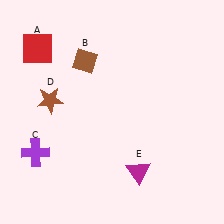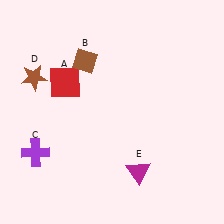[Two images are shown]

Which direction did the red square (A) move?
The red square (A) moved down.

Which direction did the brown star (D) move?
The brown star (D) moved up.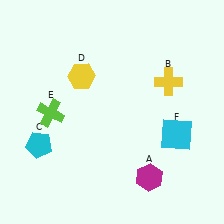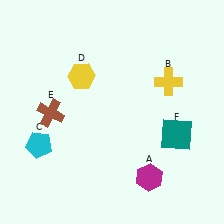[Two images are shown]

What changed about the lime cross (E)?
In Image 1, E is lime. In Image 2, it changed to brown.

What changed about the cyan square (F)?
In Image 1, F is cyan. In Image 2, it changed to teal.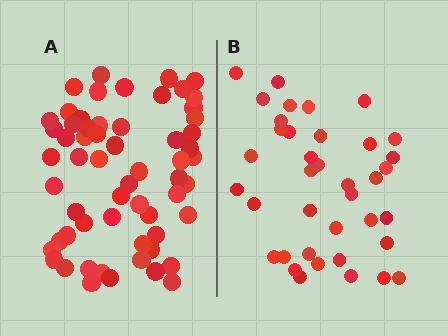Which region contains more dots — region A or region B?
Region A (the left region) has more dots.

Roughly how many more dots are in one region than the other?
Region A has approximately 20 more dots than region B.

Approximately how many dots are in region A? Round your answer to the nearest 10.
About 60 dots.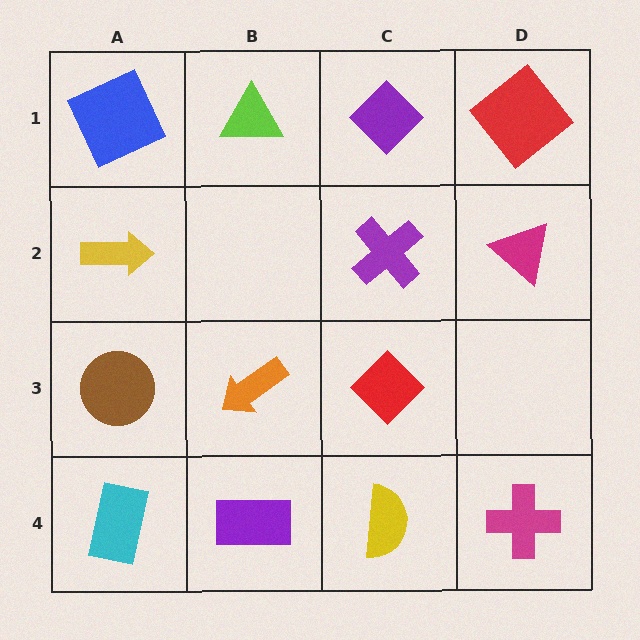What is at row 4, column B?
A purple rectangle.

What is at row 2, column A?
A yellow arrow.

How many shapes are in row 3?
3 shapes.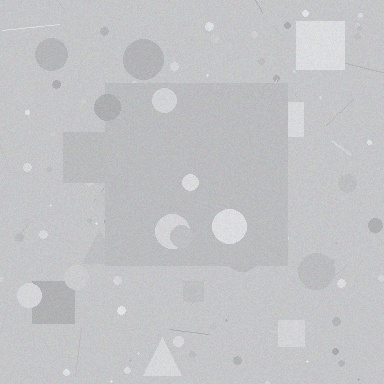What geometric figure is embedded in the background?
A square is embedded in the background.